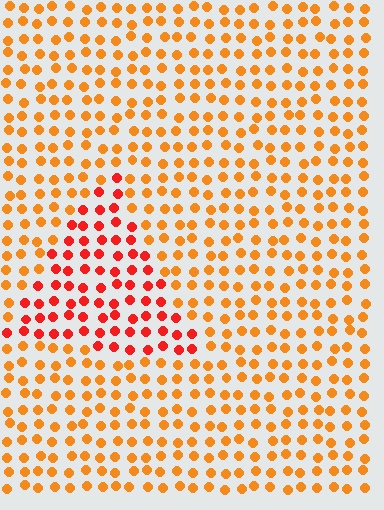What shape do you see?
I see a triangle.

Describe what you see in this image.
The image is filled with small orange elements in a uniform arrangement. A triangle-shaped region is visible where the elements are tinted to a slightly different hue, forming a subtle color boundary.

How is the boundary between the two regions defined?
The boundary is defined purely by a slight shift in hue (about 31 degrees). Spacing, size, and orientation are identical on both sides.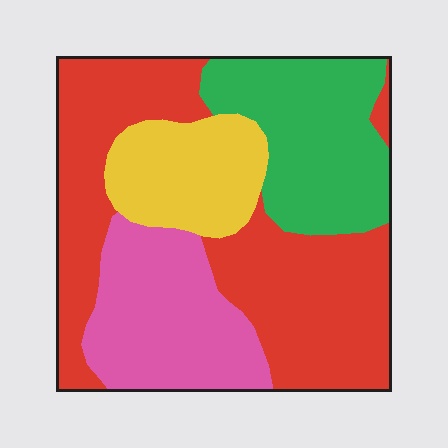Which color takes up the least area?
Yellow, at roughly 15%.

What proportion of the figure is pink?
Pink covers roughly 20% of the figure.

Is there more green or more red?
Red.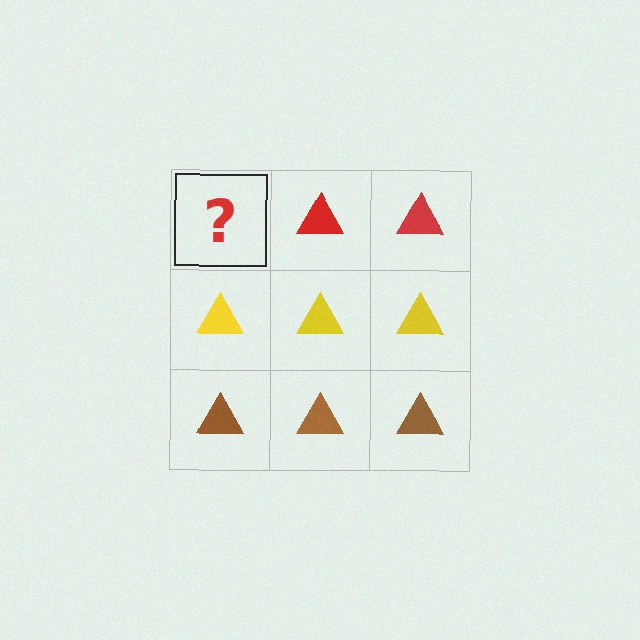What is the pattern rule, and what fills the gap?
The rule is that each row has a consistent color. The gap should be filled with a red triangle.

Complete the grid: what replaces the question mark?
The question mark should be replaced with a red triangle.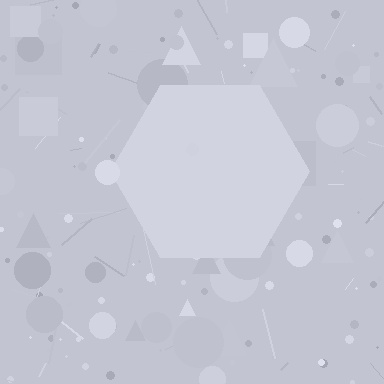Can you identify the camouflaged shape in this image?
The camouflaged shape is a hexagon.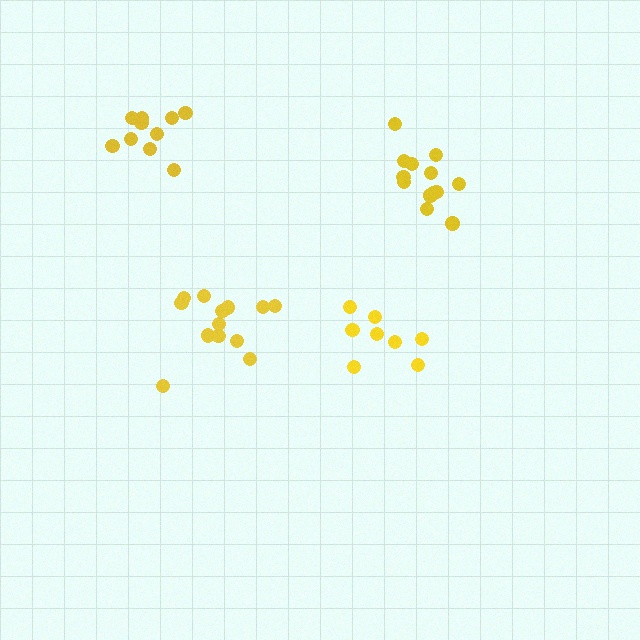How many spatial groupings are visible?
There are 4 spatial groupings.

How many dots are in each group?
Group 1: 8 dots, Group 2: 13 dots, Group 3: 10 dots, Group 4: 14 dots (45 total).